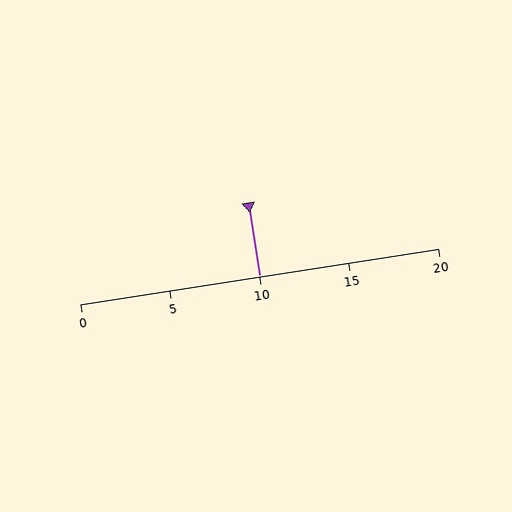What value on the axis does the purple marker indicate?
The marker indicates approximately 10.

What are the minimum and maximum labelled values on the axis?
The axis runs from 0 to 20.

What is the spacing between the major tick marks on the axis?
The major ticks are spaced 5 apart.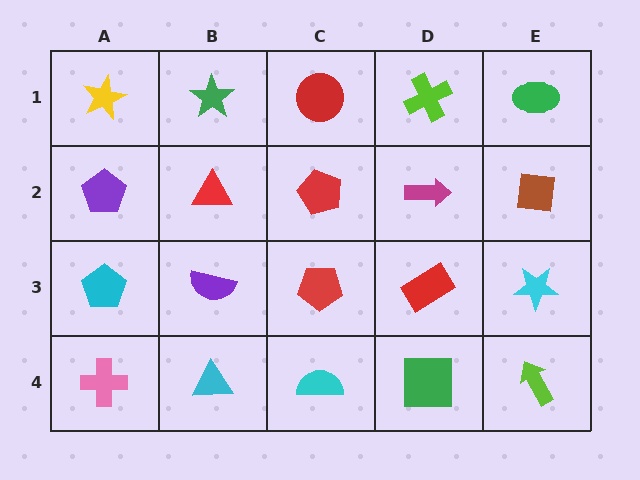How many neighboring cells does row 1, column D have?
3.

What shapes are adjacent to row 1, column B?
A red triangle (row 2, column B), a yellow star (row 1, column A), a red circle (row 1, column C).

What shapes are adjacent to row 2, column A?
A yellow star (row 1, column A), a cyan pentagon (row 3, column A), a red triangle (row 2, column B).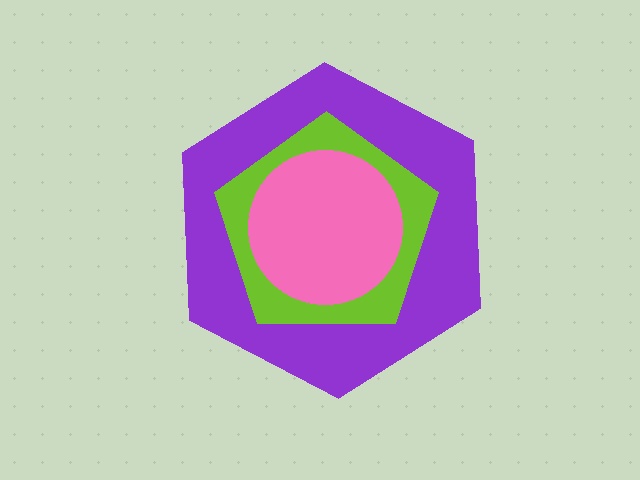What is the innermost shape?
The pink circle.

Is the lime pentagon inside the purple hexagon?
Yes.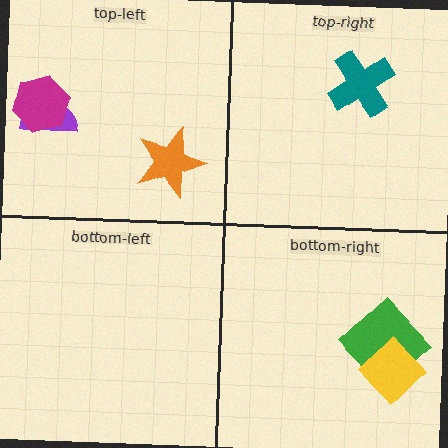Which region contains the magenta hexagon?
The top-left region.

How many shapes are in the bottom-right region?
2.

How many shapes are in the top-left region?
3.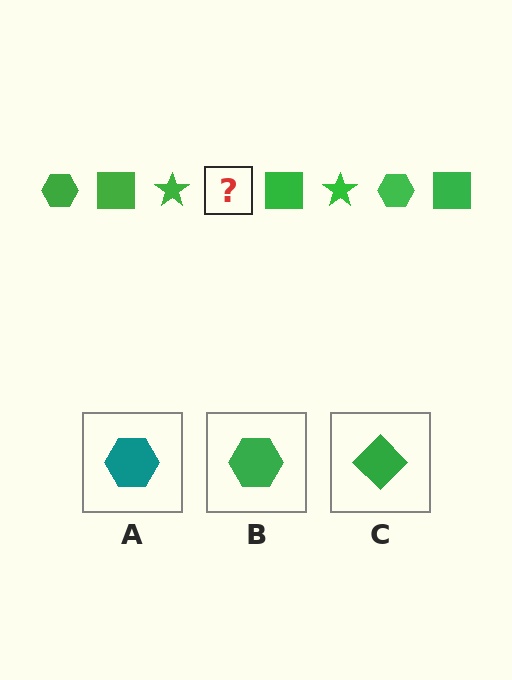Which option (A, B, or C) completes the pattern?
B.